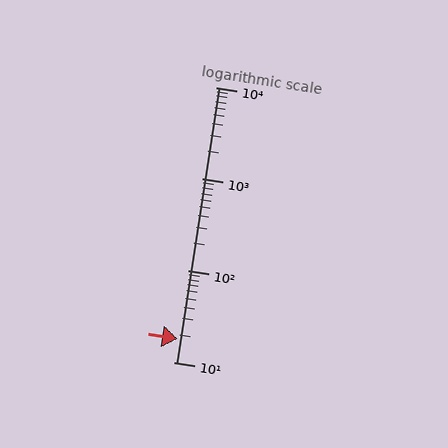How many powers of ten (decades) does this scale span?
The scale spans 3 decades, from 10 to 10000.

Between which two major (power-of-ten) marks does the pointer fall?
The pointer is between 10 and 100.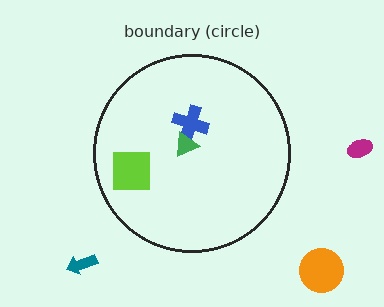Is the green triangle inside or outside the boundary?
Inside.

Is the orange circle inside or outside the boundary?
Outside.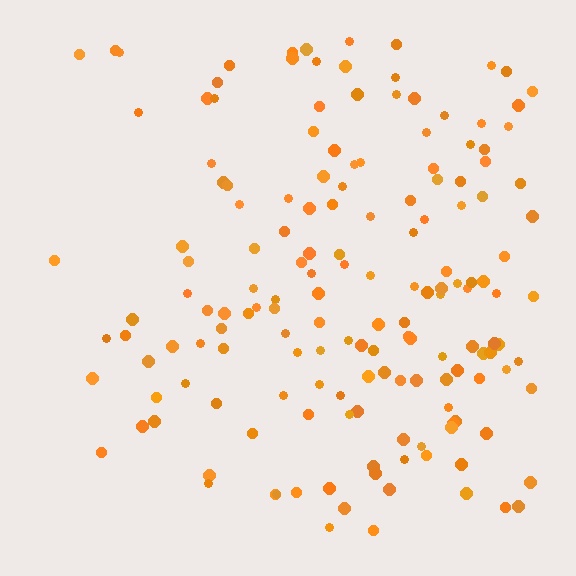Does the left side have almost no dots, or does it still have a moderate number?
Still a moderate number, just noticeably fewer than the right.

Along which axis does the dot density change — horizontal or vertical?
Horizontal.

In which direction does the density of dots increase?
From left to right, with the right side densest.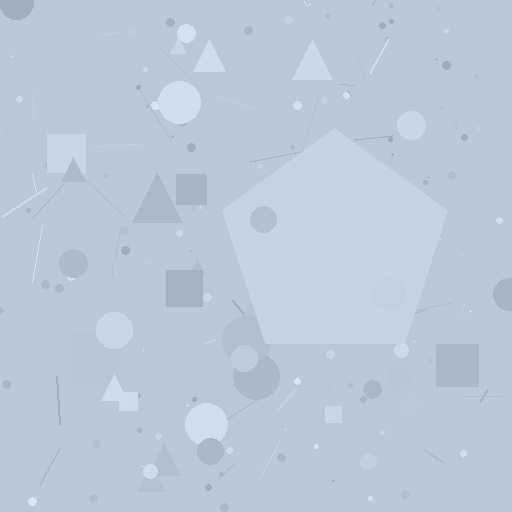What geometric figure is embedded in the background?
A pentagon is embedded in the background.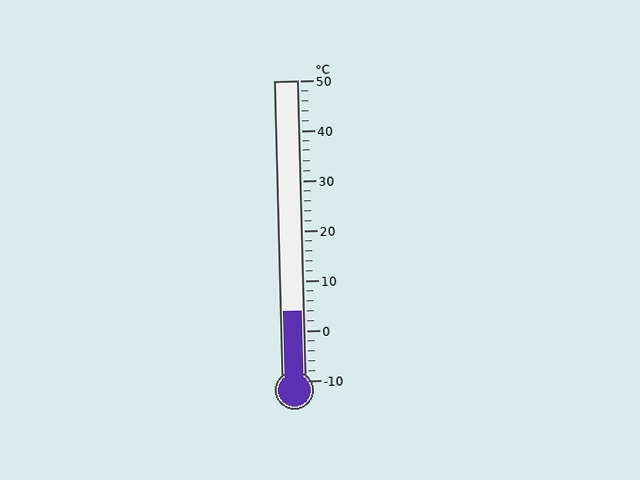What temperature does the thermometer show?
The thermometer shows approximately 4°C.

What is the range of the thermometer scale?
The thermometer scale ranges from -10°C to 50°C.